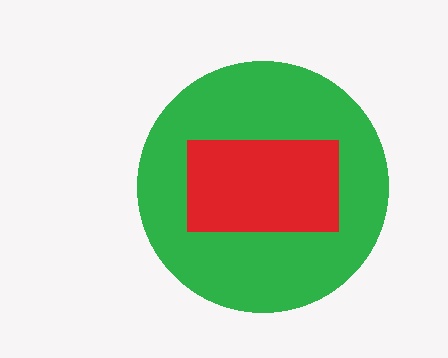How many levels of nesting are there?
2.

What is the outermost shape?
The green circle.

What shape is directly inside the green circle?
The red rectangle.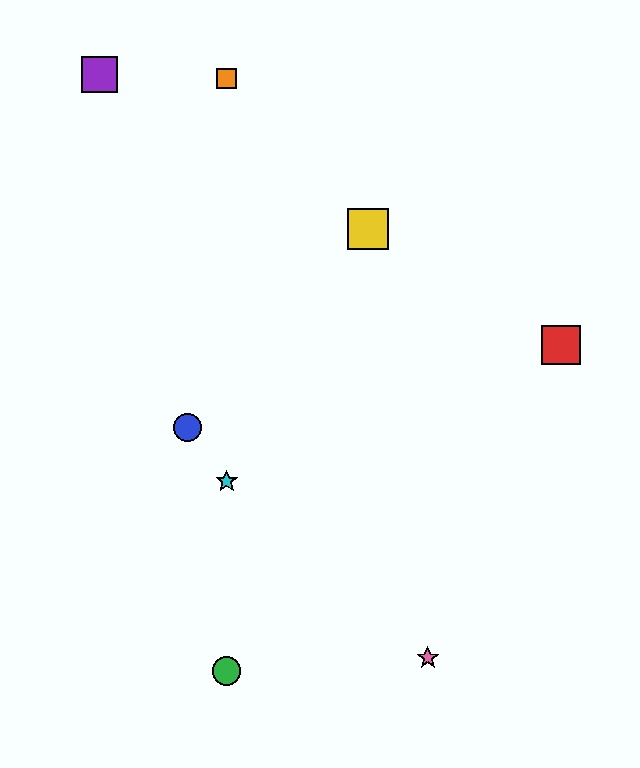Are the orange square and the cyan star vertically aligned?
Yes, both are at x≈227.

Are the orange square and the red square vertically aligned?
No, the orange square is at x≈227 and the red square is at x≈561.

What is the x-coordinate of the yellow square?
The yellow square is at x≈368.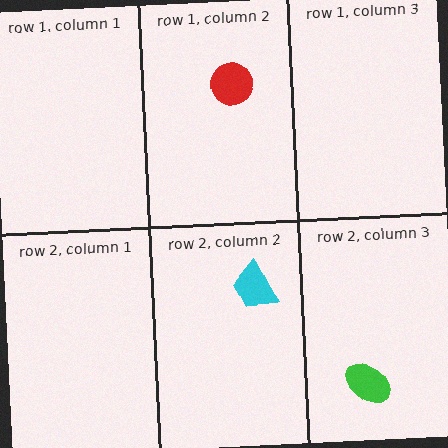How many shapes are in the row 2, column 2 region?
1.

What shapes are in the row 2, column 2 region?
The cyan trapezoid.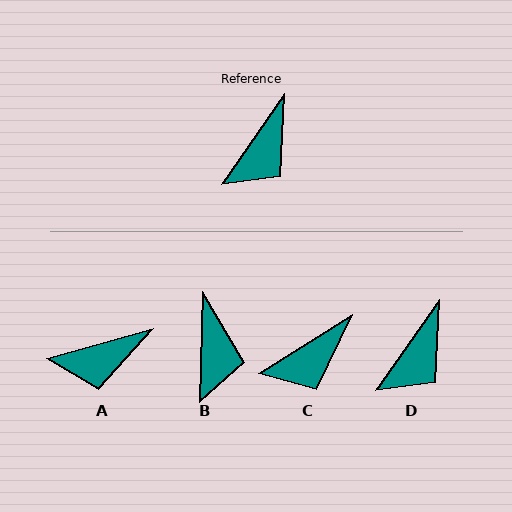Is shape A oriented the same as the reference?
No, it is off by about 39 degrees.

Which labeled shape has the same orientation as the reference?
D.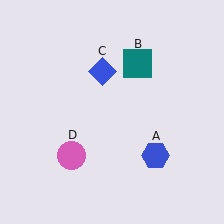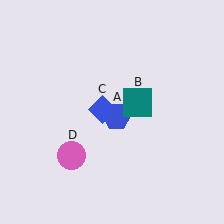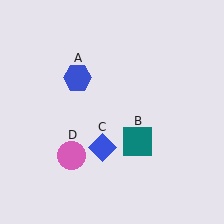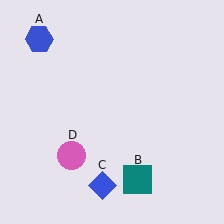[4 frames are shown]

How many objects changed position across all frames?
3 objects changed position: blue hexagon (object A), teal square (object B), blue diamond (object C).